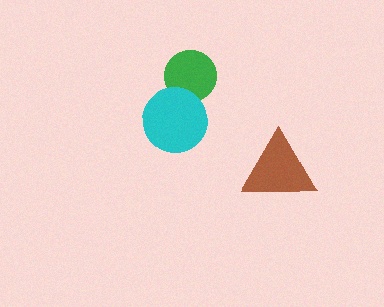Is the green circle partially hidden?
Yes, it is partially covered by another shape.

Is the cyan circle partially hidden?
No, no other shape covers it.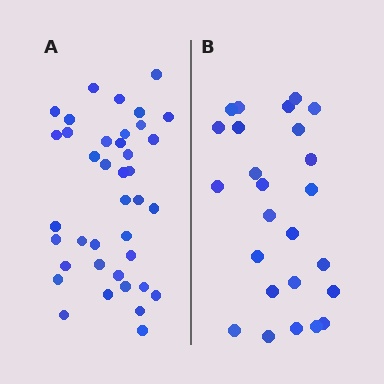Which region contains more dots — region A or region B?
Region A (the left region) has more dots.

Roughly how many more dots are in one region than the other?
Region A has approximately 15 more dots than region B.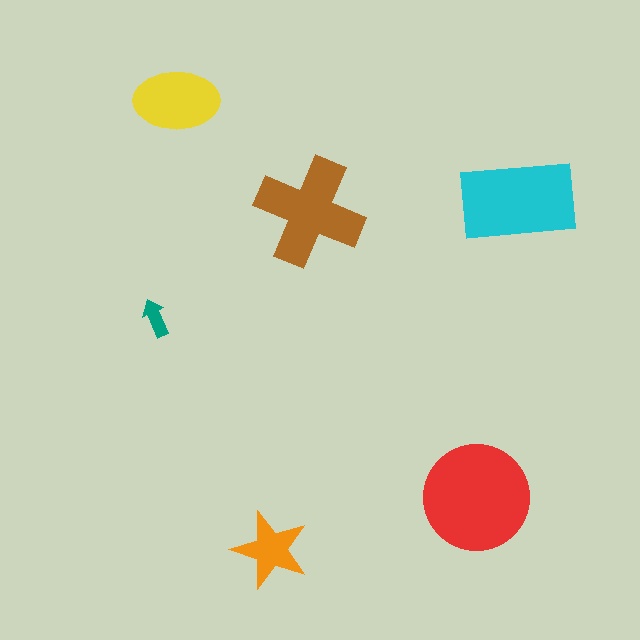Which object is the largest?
The red circle.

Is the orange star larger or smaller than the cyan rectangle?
Smaller.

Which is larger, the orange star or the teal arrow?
The orange star.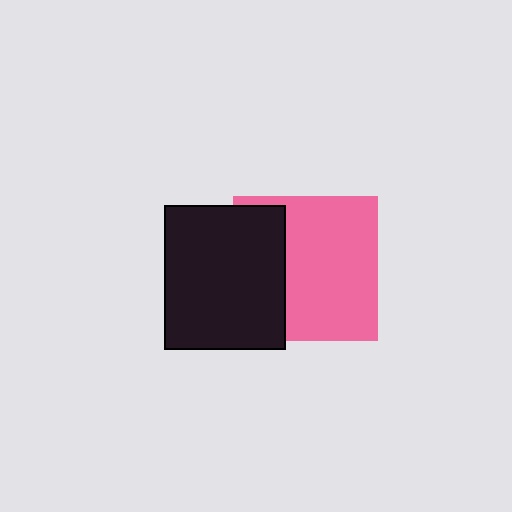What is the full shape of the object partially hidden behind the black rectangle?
The partially hidden object is a pink square.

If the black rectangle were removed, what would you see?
You would see the complete pink square.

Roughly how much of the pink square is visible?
Most of it is visible (roughly 66%).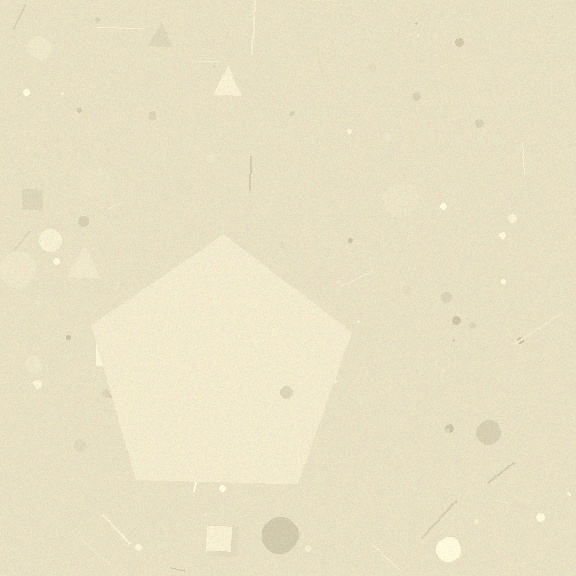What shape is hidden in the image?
A pentagon is hidden in the image.